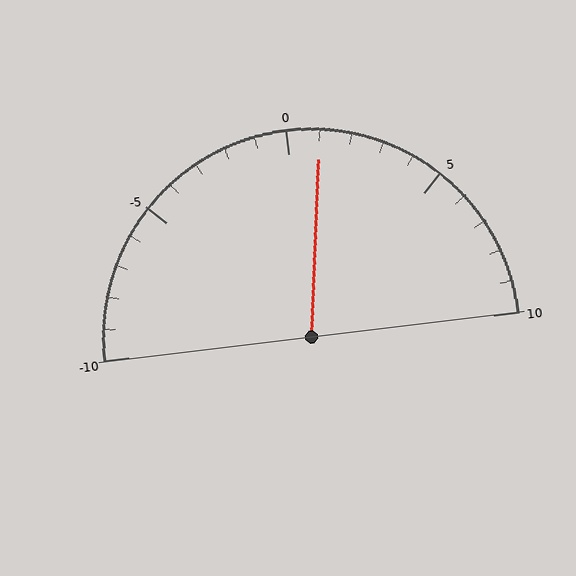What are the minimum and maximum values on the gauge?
The gauge ranges from -10 to 10.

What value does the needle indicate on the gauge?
The needle indicates approximately 1.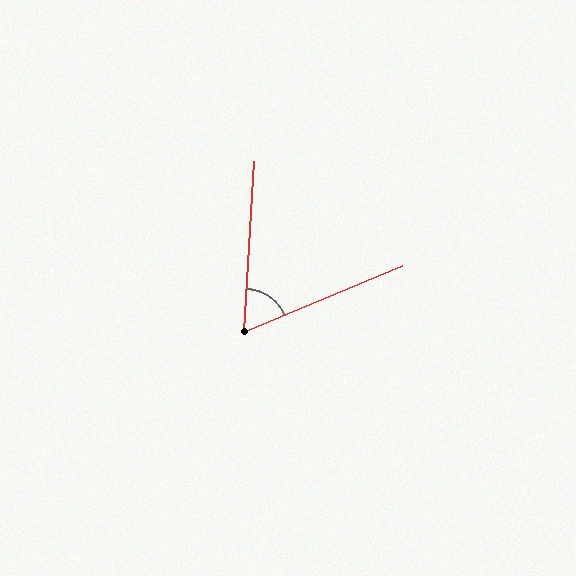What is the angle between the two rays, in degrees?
Approximately 64 degrees.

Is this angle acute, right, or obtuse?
It is acute.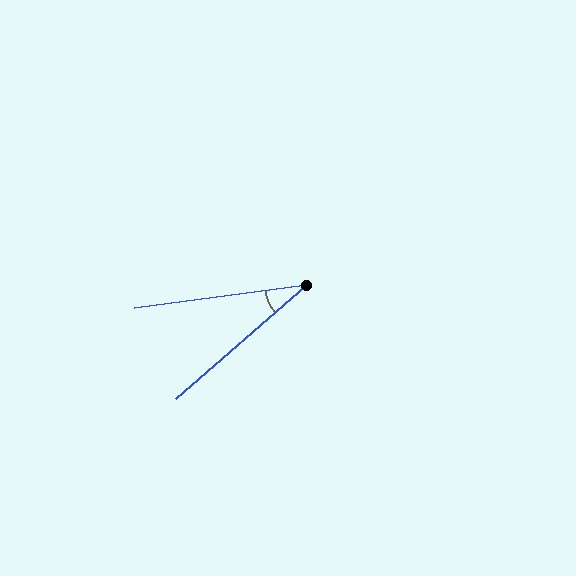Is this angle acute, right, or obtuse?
It is acute.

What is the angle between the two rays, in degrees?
Approximately 33 degrees.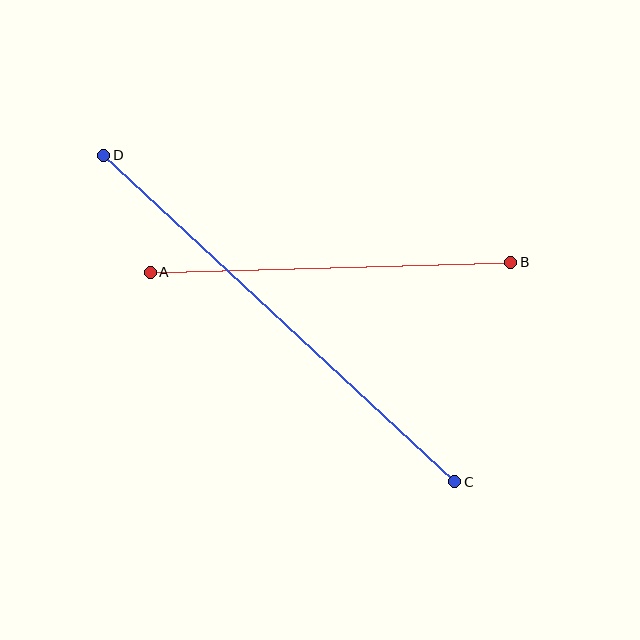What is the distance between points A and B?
The distance is approximately 361 pixels.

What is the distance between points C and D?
The distance is approximately 479 pixels.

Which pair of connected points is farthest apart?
Points C and D are farthest apart.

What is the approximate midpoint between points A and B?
The midpoint is at approximately (331, 267) pixels.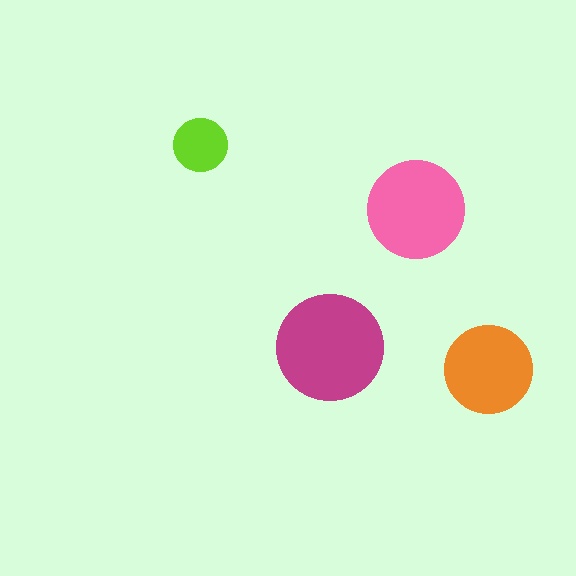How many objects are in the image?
There are 4 objects in the image.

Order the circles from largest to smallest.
the magenta one, the pink one, the orange one, the lime one.